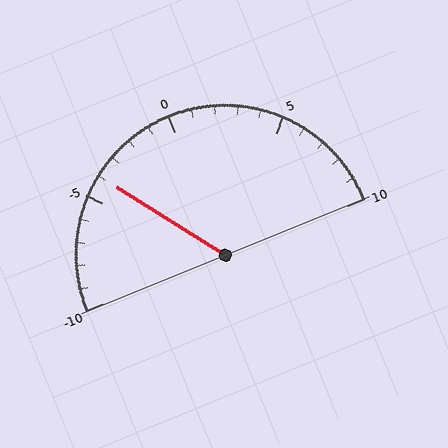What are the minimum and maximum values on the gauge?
The gauge ranges from -10 to 10.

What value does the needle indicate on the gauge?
The needle indicates approximately -4.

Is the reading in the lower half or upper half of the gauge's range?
The reading is in the lower half of the range (-10 to 10).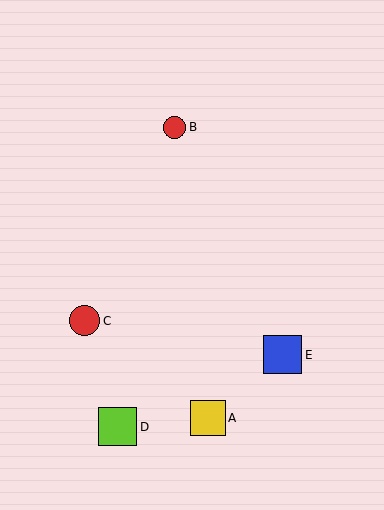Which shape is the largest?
The lime square (labeled D) is the largest.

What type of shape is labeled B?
Shape B is a red circle.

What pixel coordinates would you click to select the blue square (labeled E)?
Click at (283, 355) to select the blue square E.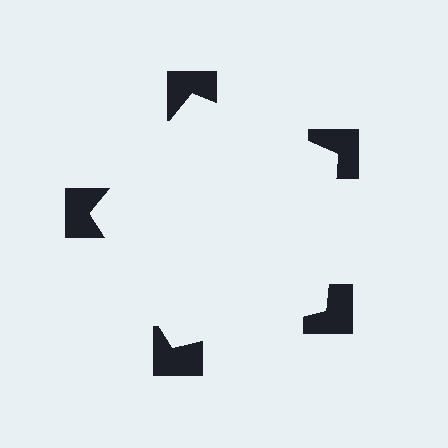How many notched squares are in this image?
There are 5 — one at each vertex of the illusory pentagon.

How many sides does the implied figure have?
5 sides.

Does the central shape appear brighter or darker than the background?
It typically appears slightly brighter than the background, even though no actual brightness change is drawn.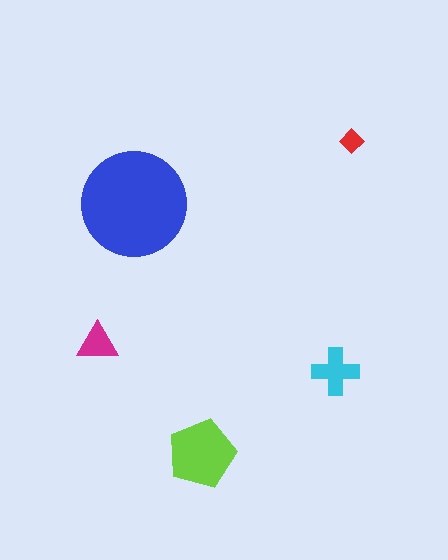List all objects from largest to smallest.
The blue circle, the lime pentagon, the cyan cross, the magenta triangle, the red diamond.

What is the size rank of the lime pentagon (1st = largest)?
2nd.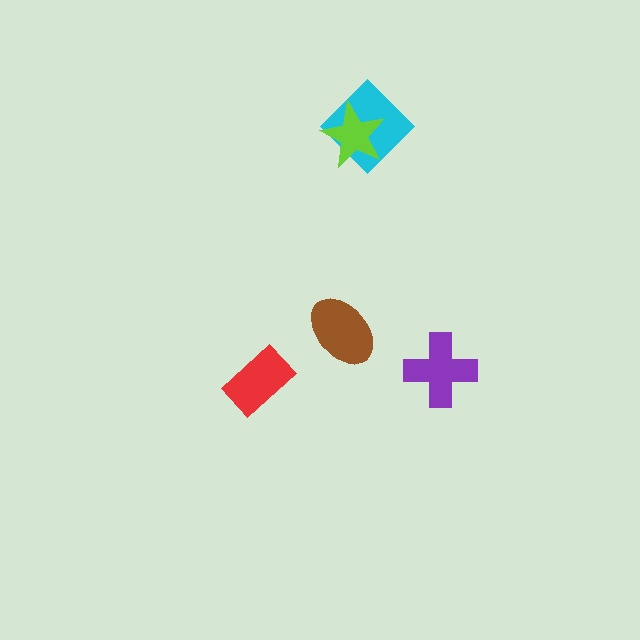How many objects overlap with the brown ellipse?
0 objects overlap with the brown ellipse.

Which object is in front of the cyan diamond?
The lime star is in front of the cyan diamond.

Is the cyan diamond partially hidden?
Yes, it is partially covered by another shape.